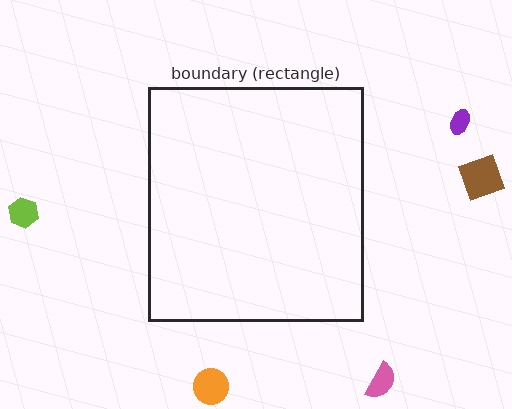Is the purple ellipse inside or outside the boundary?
Outside.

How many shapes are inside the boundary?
0 inside, 5 outside.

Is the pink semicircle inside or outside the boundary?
Outside.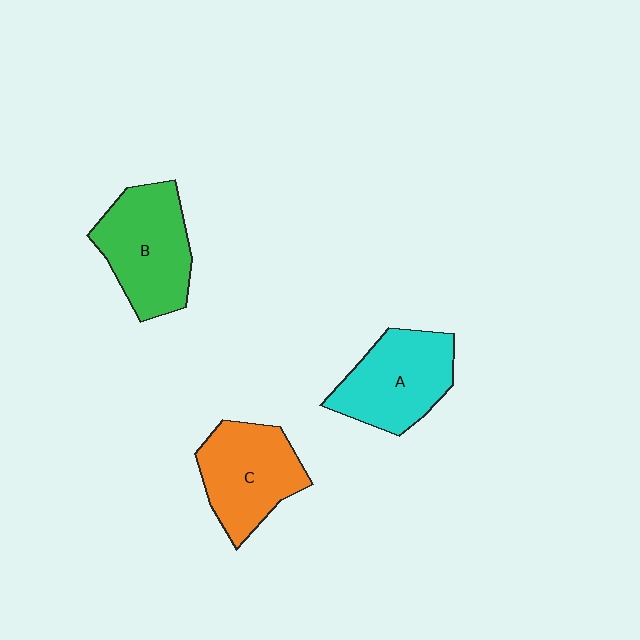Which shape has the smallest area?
Shape C (orange).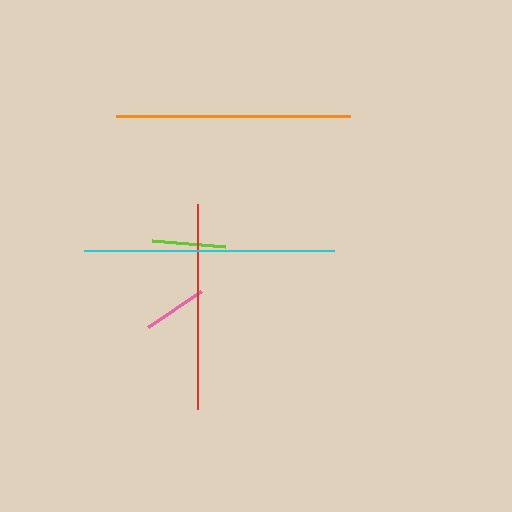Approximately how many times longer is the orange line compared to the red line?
The orange line is approximately 1.1 times the length of the red line.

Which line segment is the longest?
The cyan line is the longest at approximately 250 pixels.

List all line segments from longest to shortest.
From longest to shortest: cyan, orange, red, lime, pink.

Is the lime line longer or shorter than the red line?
The red line is longer than the lime line.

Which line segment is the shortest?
The pink line is the shortest at approximately 64 pixels.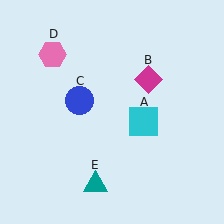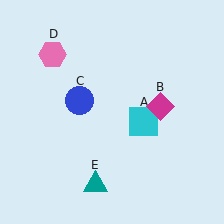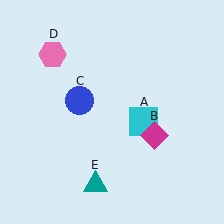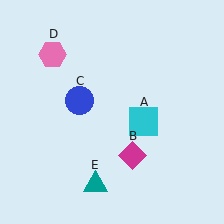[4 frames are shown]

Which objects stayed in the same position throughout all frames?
Cyan square (object A) and blue circle (object C) and pink hexagon (object D) and teal triangle (object E) remained stationary.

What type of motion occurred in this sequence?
The magenta diamond (object B) rotated clockwise around the center of the scene.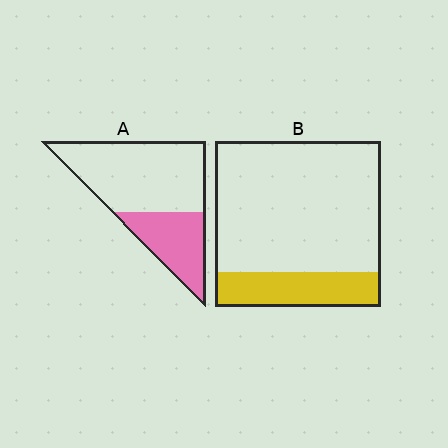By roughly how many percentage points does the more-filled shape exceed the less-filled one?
By roughly 10 percentage points (A over B).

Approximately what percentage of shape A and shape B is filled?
A is approximately 35% and B is approximately 20%.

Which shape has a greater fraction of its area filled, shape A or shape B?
Shape A.